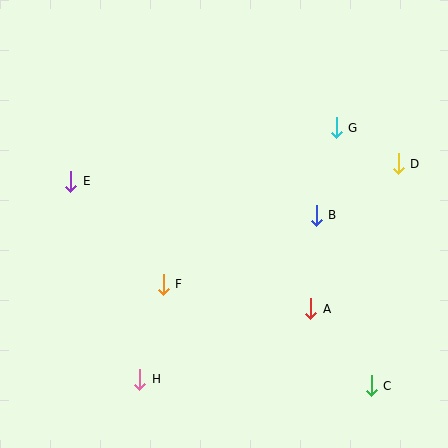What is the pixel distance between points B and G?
The distance between B and G is 89 pixels.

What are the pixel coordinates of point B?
Point B is at (316, 215).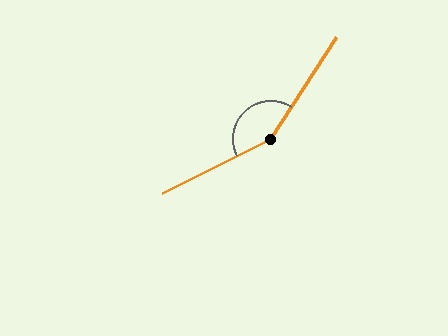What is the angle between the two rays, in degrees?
Approximately 149 degrees.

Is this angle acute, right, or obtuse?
It is obtuse.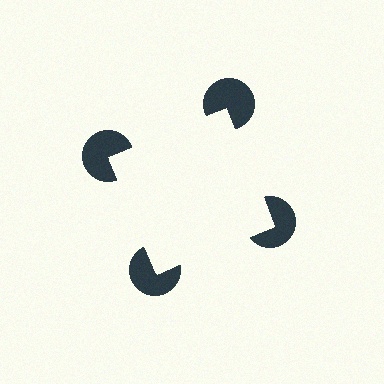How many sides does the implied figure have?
4 sides.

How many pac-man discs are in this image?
There are 4 — one at each vertex of the illusory square.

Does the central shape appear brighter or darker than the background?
It typically appears slightly brighter than the background, even though no actual brightness change is drawn.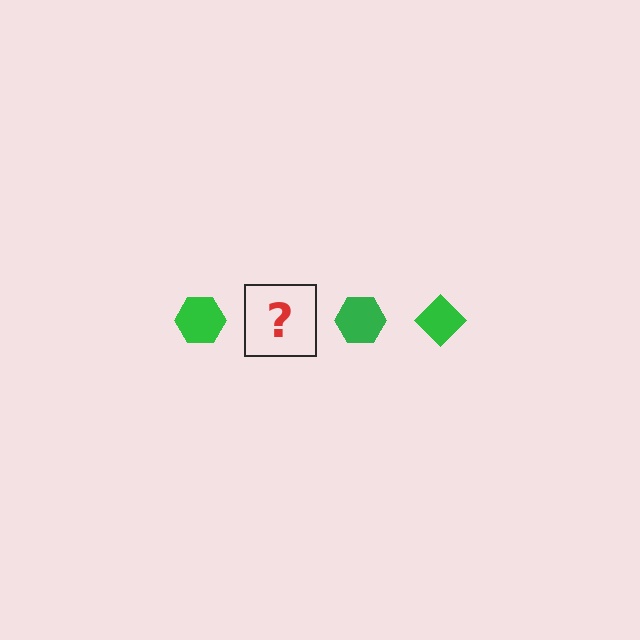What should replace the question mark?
The question mark should be replaced with a green diamond.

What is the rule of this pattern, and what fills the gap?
The rule is that the pattern cycles through hexagon, diamond shapes in green. The gap should be filled with a green diamond.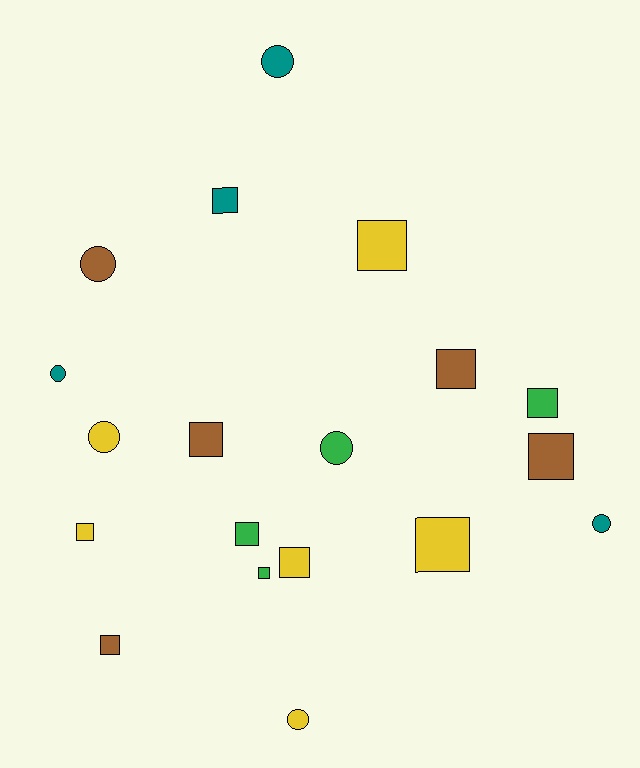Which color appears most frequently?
Yellow, with 6 objects.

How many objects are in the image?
There are 19 objects.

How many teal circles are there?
There are 3 teal circles.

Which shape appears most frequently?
Square, with 12 objects.